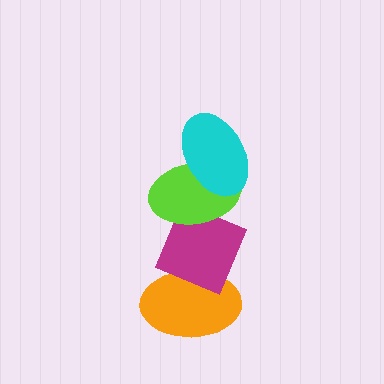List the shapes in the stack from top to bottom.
From top to bottom: the cyan ellipse, the lime ellipse, the magenta diamond, the orange ellipse.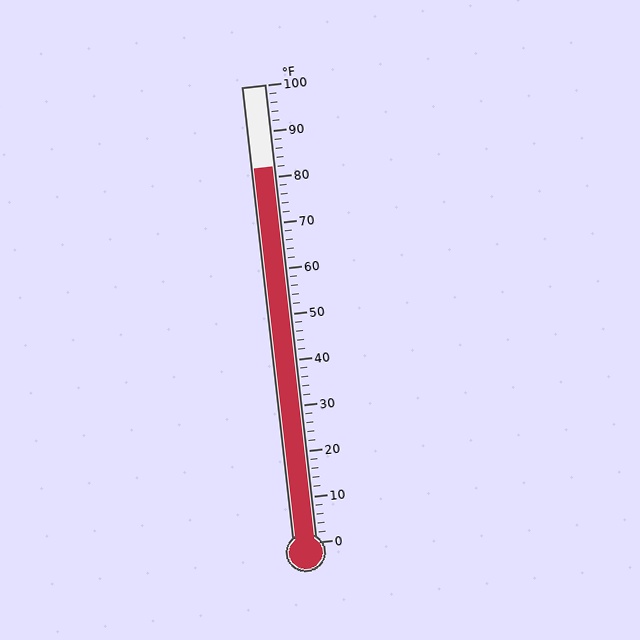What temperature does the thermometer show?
The thermometer shows approximately 82°F.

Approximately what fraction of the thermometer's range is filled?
The thermometer is filled to approximately 80% of its range.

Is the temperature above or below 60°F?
The temperature is above 60°F.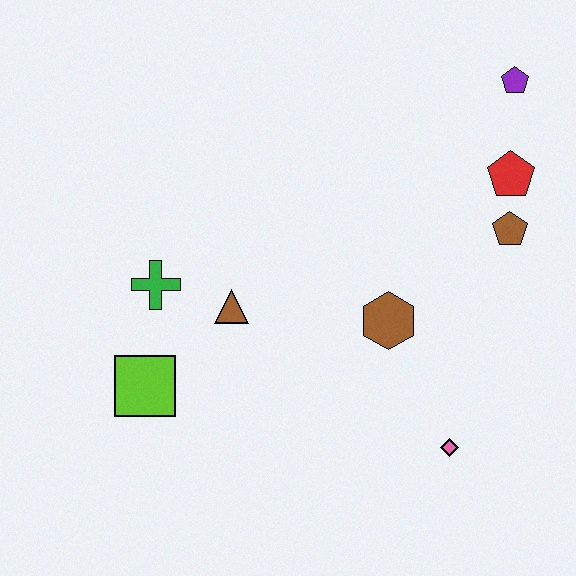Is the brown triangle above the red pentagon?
No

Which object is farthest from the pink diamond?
The purple pentagon is farthest from the pink diamond.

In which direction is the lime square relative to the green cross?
The lime square is below the green cross.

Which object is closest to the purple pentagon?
The red pentagon is closest to the purple pentagon.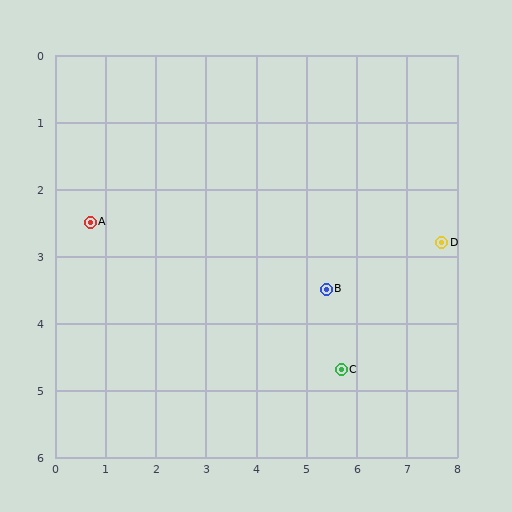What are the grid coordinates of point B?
Point B is at approximately (5.4, 3.5).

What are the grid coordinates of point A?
Point A is at approximately (0.7, 2.5).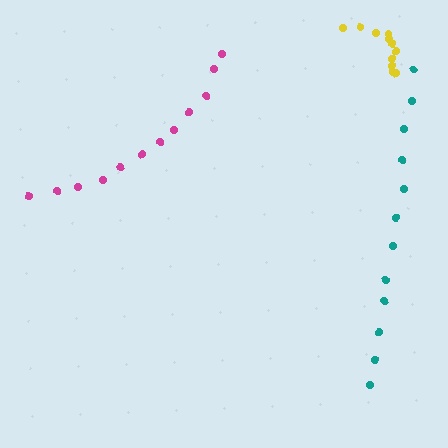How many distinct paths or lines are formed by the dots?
There are 3 distinct paths.